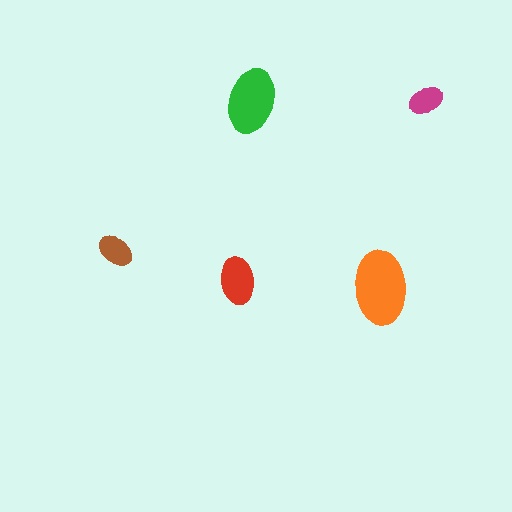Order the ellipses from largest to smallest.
the orange one, the green one, the red one, the brown one, the magenta one.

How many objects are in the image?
There are 5 objects in the image.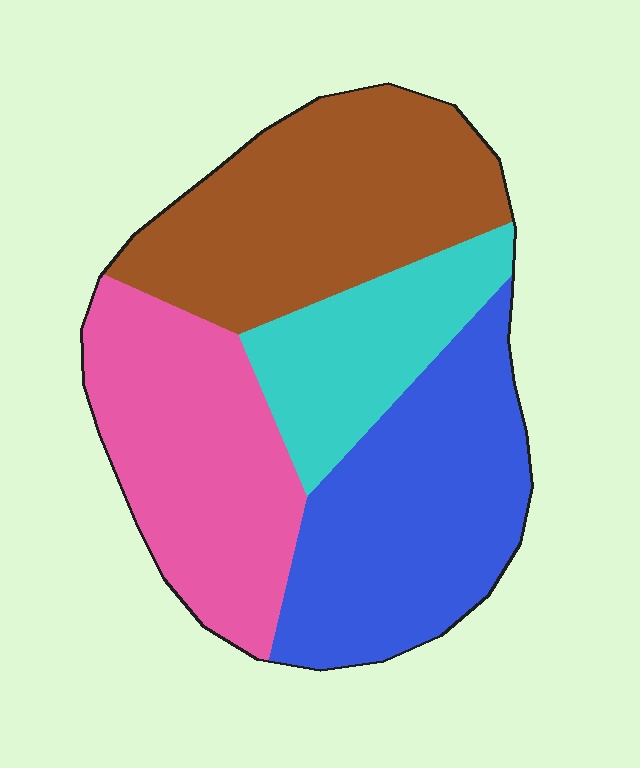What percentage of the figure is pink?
Pink covers around 25% of the figure.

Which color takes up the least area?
Cyan, at roughly 15%.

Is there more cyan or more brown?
Brown.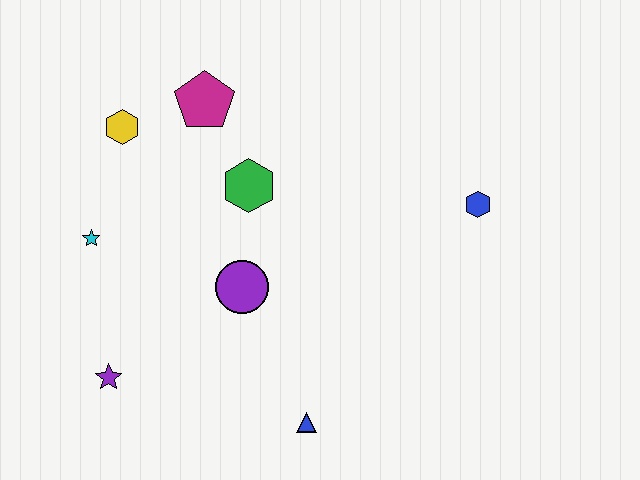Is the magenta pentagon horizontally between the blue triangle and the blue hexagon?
No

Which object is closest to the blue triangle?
The purple circle is closest to the blue triangle.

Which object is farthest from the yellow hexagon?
The blue hexagon is farthest from the yellow hexagon.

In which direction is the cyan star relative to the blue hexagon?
The cyan star is to the left of the blue hexagon.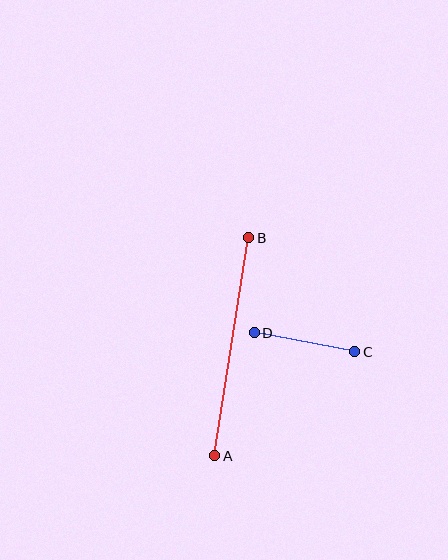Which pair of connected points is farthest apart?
Points A and B are farthest apart.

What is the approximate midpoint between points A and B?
The midpoint is at approximately (232, 347) pixels.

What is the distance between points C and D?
The distance is approximately 102 pixels.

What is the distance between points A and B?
The distance is approximately 221 pixels.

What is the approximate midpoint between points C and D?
The midpoint is at approximately (305, 342) pixels.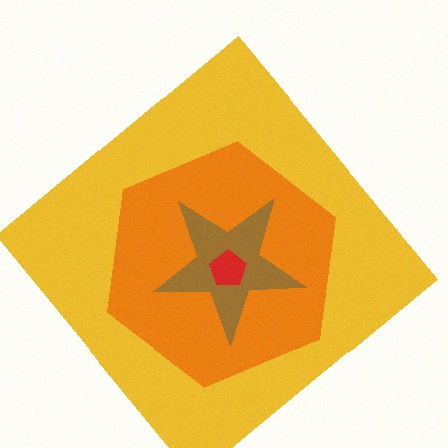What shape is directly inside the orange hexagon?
The brown star.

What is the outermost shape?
The yellow diamond.